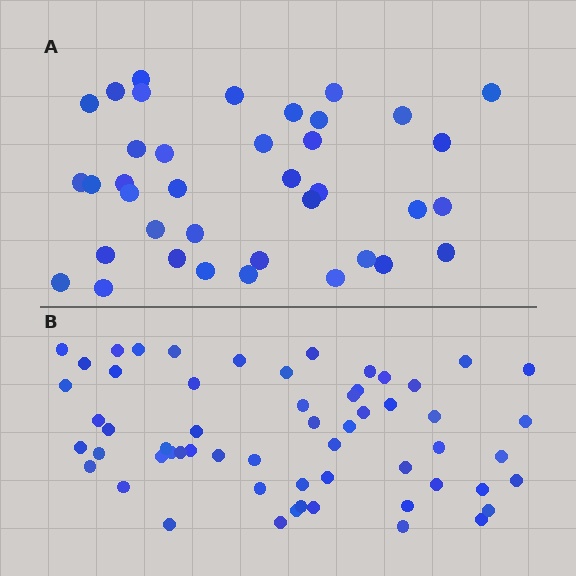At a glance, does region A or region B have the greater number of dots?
Region B (the bottom region) has more dots.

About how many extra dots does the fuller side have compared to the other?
Region B has approximately 20 more dots than region A.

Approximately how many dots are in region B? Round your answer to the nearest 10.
About 60 dots. (The exact count is 58, which rounds to 60.)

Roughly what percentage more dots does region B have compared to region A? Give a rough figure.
About 55% more.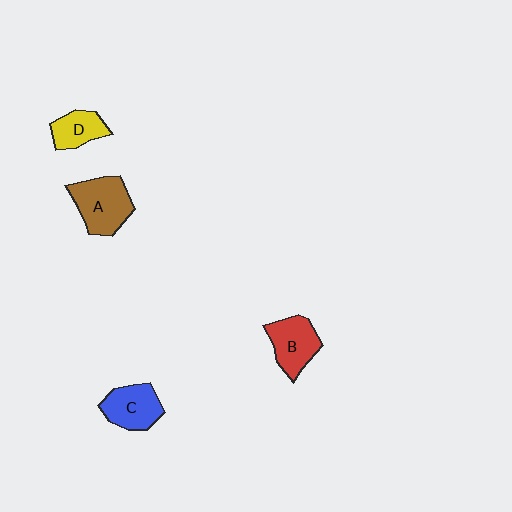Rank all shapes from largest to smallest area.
From largest to smallest: A (brown), B (red), C (blue), D (yellow).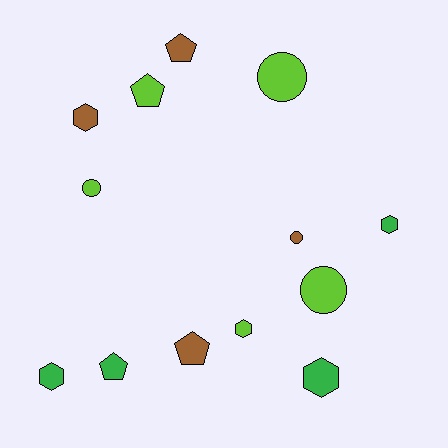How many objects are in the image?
There are 13 objects.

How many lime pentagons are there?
There is 1 lime pentagon.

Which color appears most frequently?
Lime, with 5 objects.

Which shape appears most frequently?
Hexagon, with 5 objects.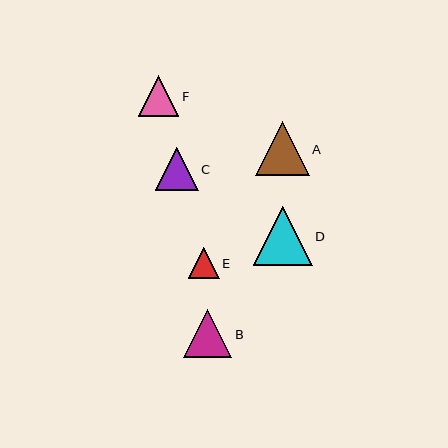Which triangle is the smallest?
Triangle E is the smallest with a size of approximately 31 pixels.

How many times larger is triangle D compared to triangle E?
Triangle D is approximately 1.9 times the size of triangle E.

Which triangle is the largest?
Triangle D is the largest with a size of approximately 59 pixels.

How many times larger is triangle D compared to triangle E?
Triangle D is approximately 1.9 times the size of triangle E.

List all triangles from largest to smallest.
From largest to smallest: D, A, B, C, F, E.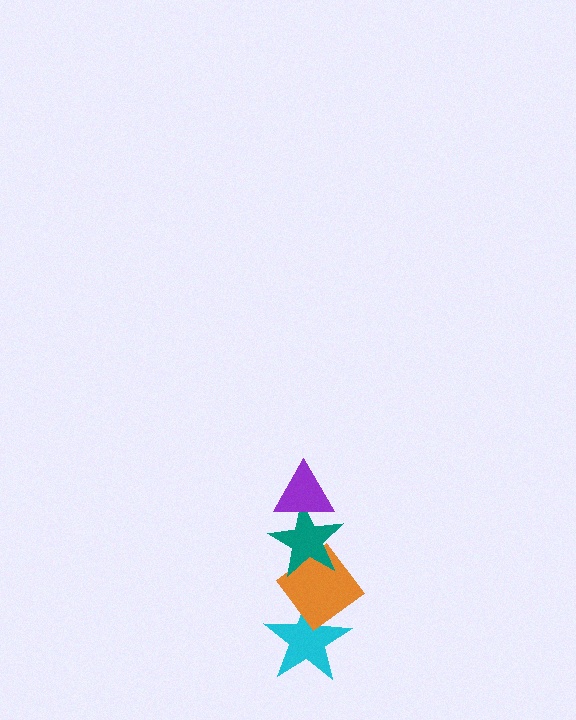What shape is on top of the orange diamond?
The teal star is on top of the orange diamond.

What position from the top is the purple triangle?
The purple triangle is 1st from the top.